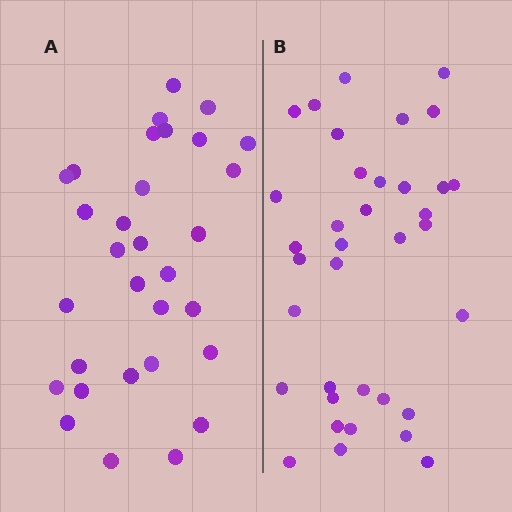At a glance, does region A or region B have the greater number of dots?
Region B (the right region) has more dots.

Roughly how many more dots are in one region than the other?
Region B has about 5 more dots than region A.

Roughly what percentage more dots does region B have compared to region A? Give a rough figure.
About 15% more.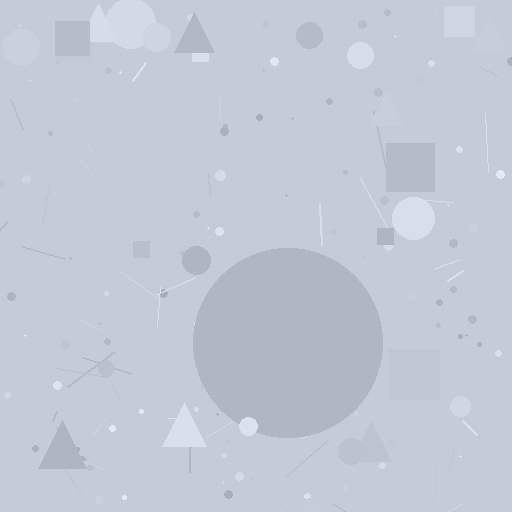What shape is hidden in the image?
A circle is hidden in the image.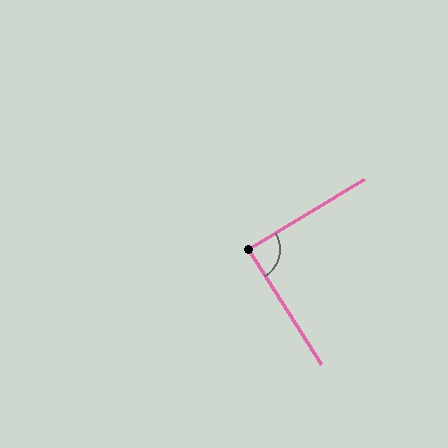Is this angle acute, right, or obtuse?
It is approximately a right angle.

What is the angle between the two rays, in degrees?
Approximately 88 degrees.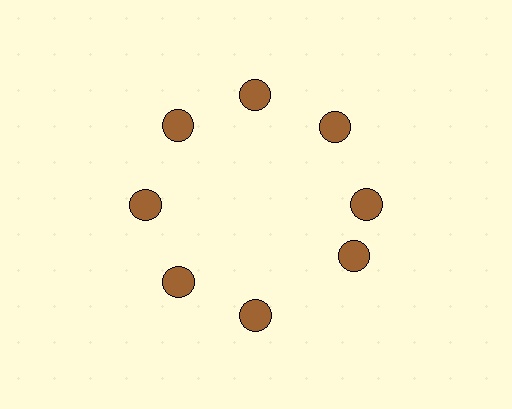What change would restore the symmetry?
The symmetry would be restored by rotating it back into even spacing with its neighbors so that all 8 circles sit at equal angles and equal distance from the center.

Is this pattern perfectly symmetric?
No. The 8 brown circles are arranged in a ring, but one element near the 4 o'clock position is rotated out of alignment along the ring, breaking the 8-fold rotational symmetry.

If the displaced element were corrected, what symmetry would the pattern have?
It would have 8-fold rotational symmetry — the pattern would map onto itself every 45 degrees.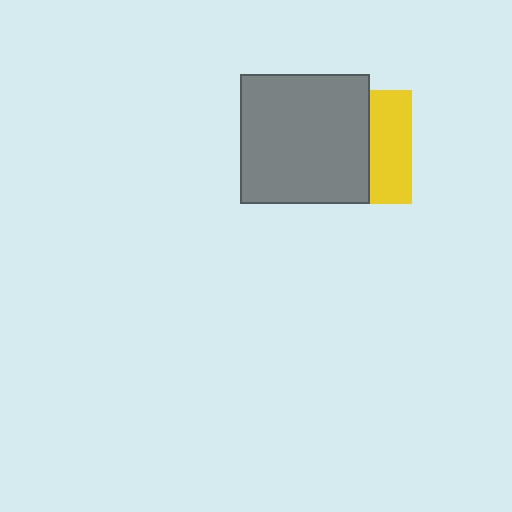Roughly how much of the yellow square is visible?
A small part of it is visible (roughly 37%).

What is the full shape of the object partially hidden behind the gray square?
The partially hidden object is a yellow square.